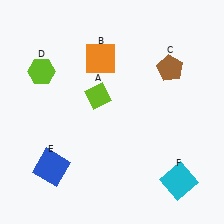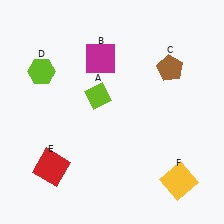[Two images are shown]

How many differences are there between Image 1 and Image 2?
There are 3 differences between the two images.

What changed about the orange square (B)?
In Image 1, B is orange. In Image 2, it changed to magenta.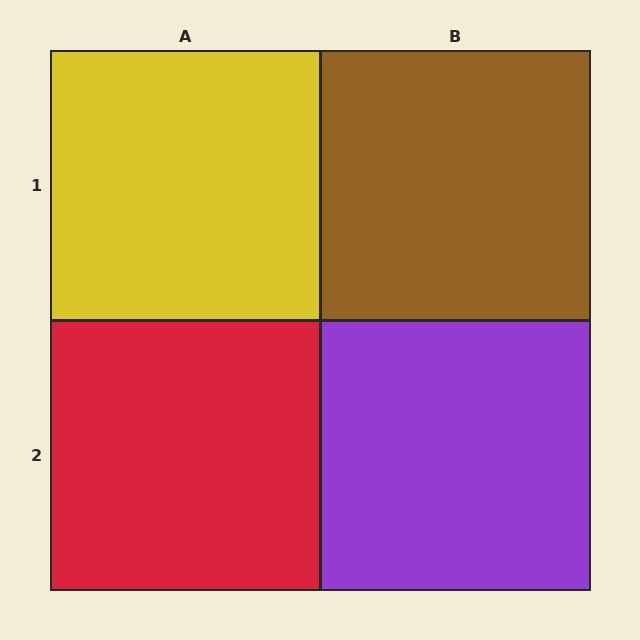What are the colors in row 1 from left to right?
Yellow, brown.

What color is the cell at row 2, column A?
Red.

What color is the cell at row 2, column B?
Purple.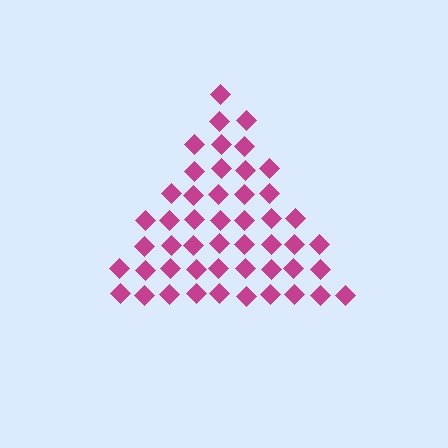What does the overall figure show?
The overall figure shows a triangle.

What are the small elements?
The small elements are diamonds.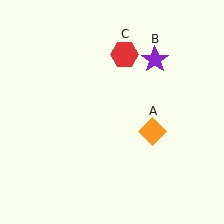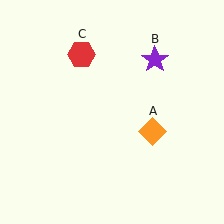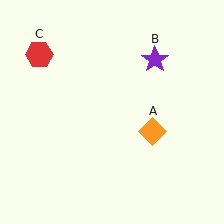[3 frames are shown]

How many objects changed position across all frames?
1 object changed position: red hexagon (object C).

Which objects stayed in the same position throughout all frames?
Orange diamond (object A) and purple star (object B) remained stationary.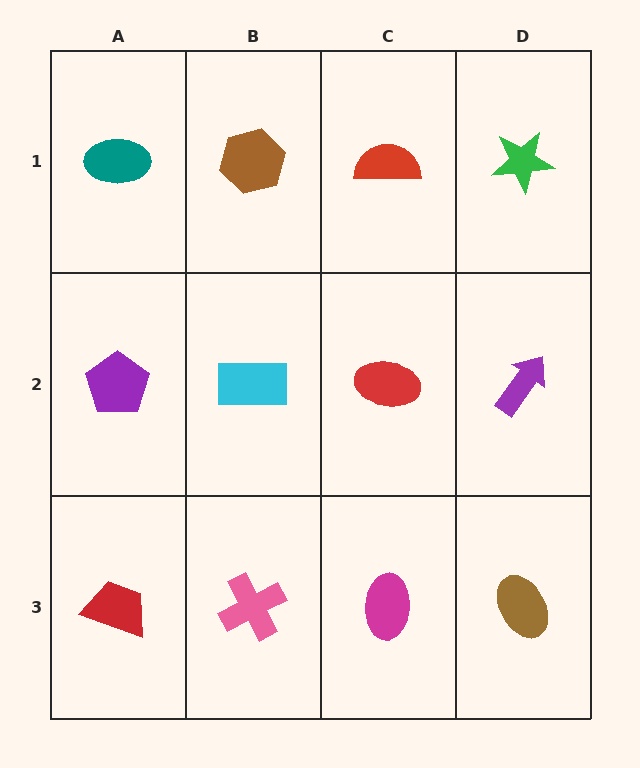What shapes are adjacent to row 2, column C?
A red semicircle (row 1, column C), a magenta ellipse (row 3, column C), a cyan rectangle (row 2, column B), a purple arrow (row 2, column D).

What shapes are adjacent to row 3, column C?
A red ellipse (row 2, column C), a pink cross (row 3, column B), a brown ellipse (row 3, column D).